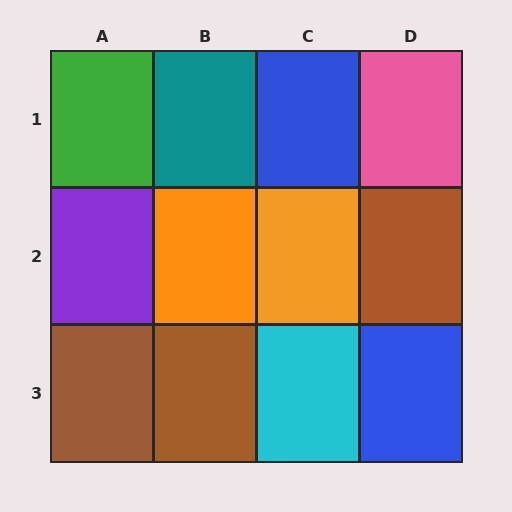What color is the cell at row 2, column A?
Purple.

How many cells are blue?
2 cells are blue.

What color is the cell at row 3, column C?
Cyan.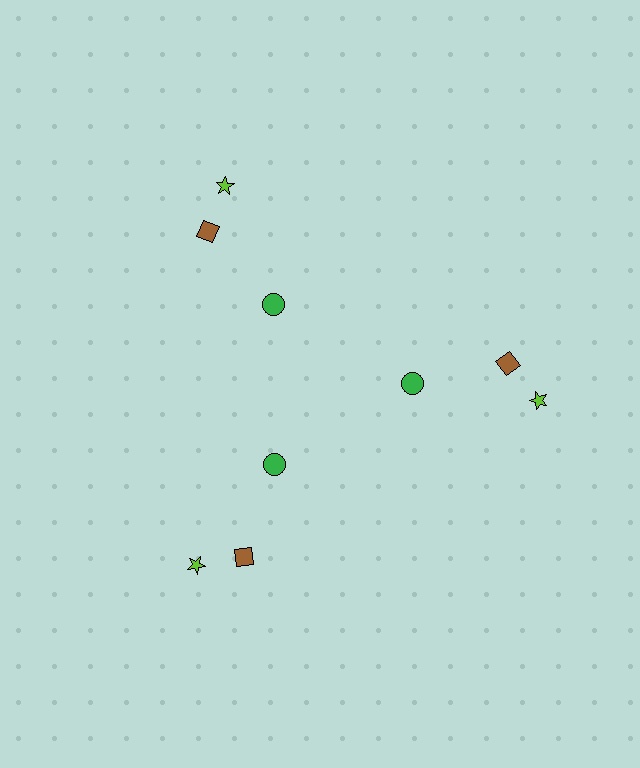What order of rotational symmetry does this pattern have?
This pattern has 3-fold rotational symmetry.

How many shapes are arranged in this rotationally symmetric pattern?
There are 9 shapes, arranged in 3 groups of 3.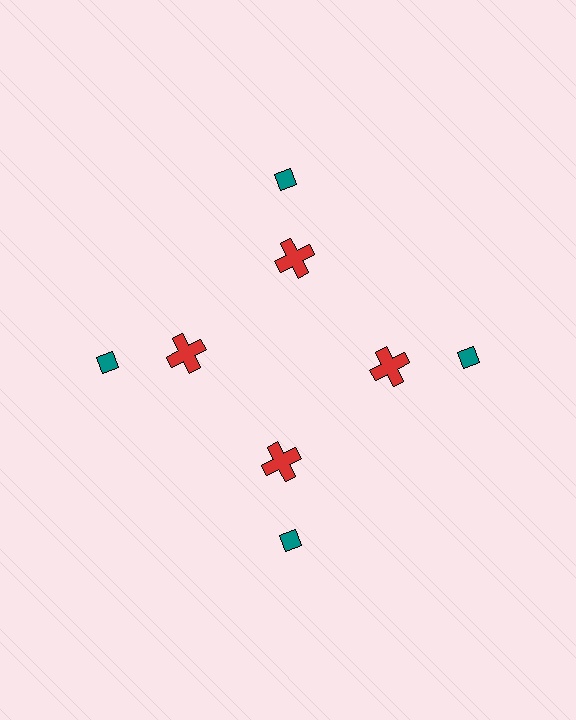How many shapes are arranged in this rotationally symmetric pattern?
There are 8 shapes, arranged in 4 groups of 2.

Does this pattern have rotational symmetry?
Yes, this pattern has 4-fold rotational symmetry. It looks the same after rotating 90 degrees around the center.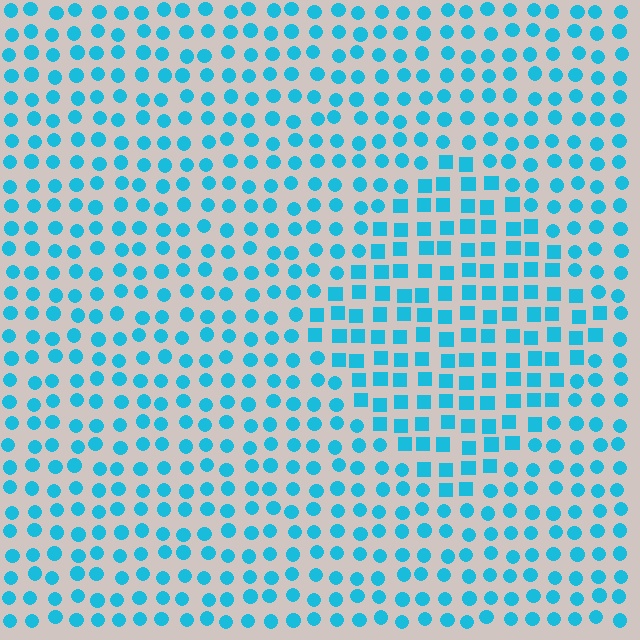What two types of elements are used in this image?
The image uses squares inside the diamond region and circles outside it.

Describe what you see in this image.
The image is filled with small cyan elements arranged in a uniform grid. A diamond-shaped region contains squares, while the surrounding area contains circles. The boundary is defined purely by the change in element shape.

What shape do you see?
I see a diamond.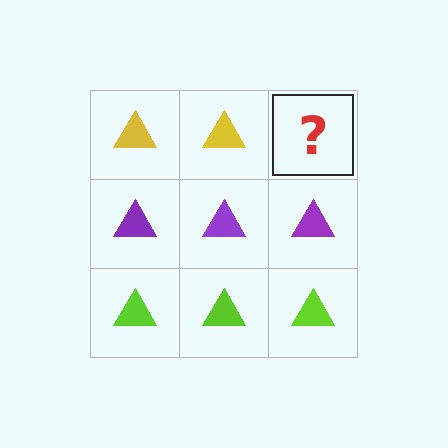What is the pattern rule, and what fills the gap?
The rule is that each row has a consistent color. The gap should be filled with a yellow triangle.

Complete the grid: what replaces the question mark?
The question mark should be replaced with a yellow triangle.